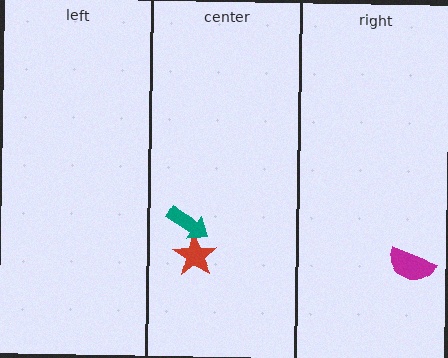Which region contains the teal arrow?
The center region.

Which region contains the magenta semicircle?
The right region.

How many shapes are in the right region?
1.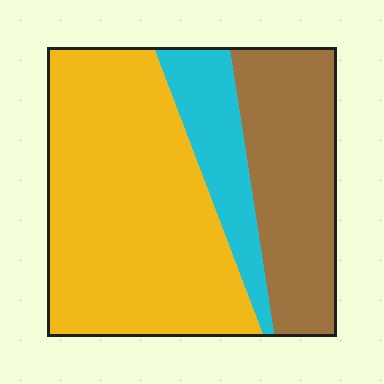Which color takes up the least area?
Cyan, at roughly 15%.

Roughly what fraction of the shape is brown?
Brown covers 29% of the shape.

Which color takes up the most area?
Yellow, at roughly 55%.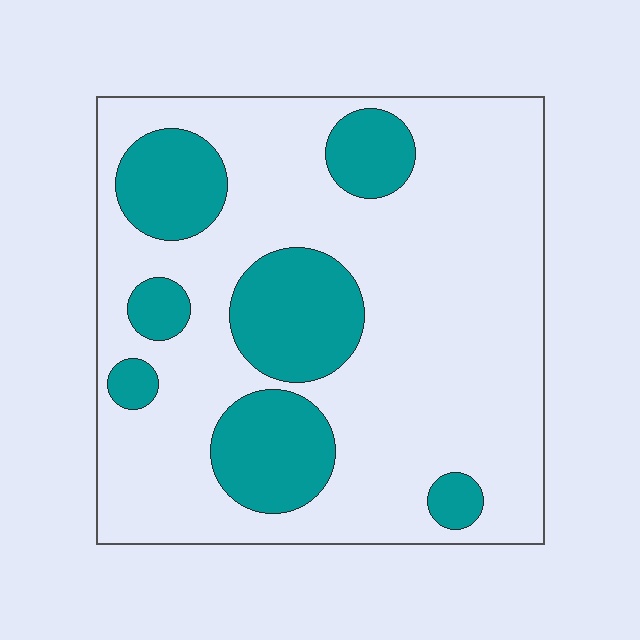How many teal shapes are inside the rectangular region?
7.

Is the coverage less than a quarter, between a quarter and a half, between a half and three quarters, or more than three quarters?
Between a quarter and a half.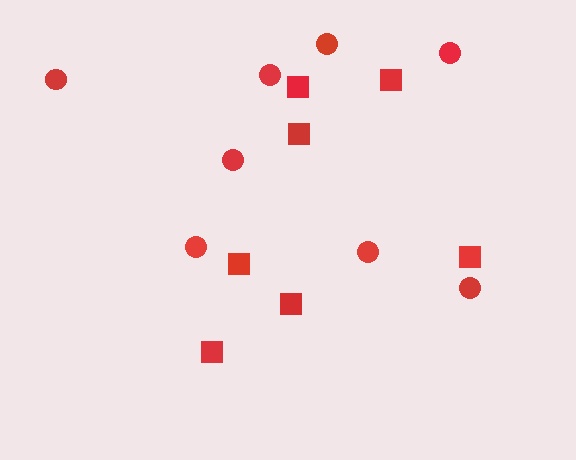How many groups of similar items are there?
There are 2 groups: one group of squares (7) and one group of circles (8).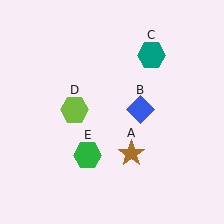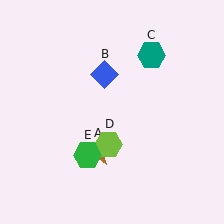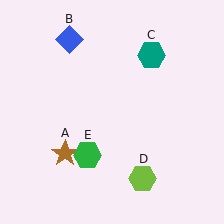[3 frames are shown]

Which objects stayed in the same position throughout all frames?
Teal hexagon (object C) and green hexagon (object E) remained stationary.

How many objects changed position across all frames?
3 objects changed position: brown star (object A), blue diamond (object B), lime hexagon (object D).